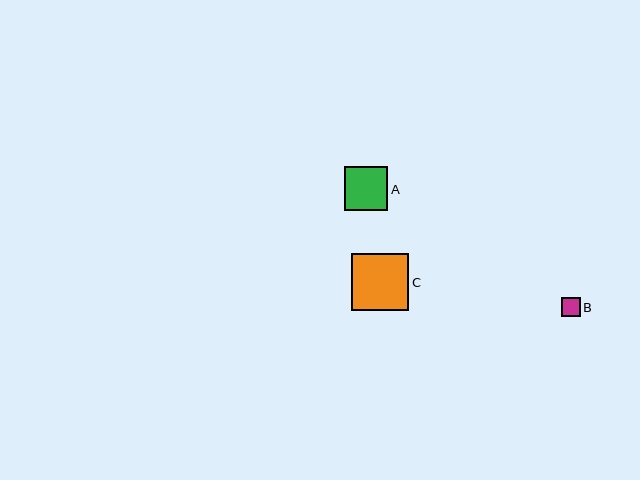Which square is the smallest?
Square B is the smallest with a size of approximately 19 pixels.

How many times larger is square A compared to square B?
Square A is approximately 2.3 times the size of square B.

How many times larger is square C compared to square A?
Square C is approximately 1.3 times the size of square A.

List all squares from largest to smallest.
From largest to smallest: C, A, B.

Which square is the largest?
Square C is the largest with a size of approximately 57 pixels.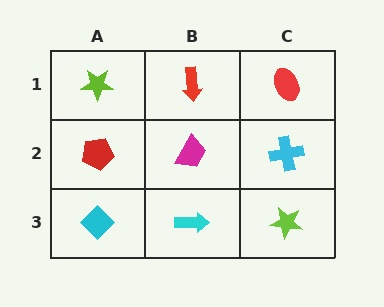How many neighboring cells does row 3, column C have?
2.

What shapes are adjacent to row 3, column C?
A cyan cross (row 2, column C), a cyan arrow (row 3, column B).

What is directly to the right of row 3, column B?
A lime star.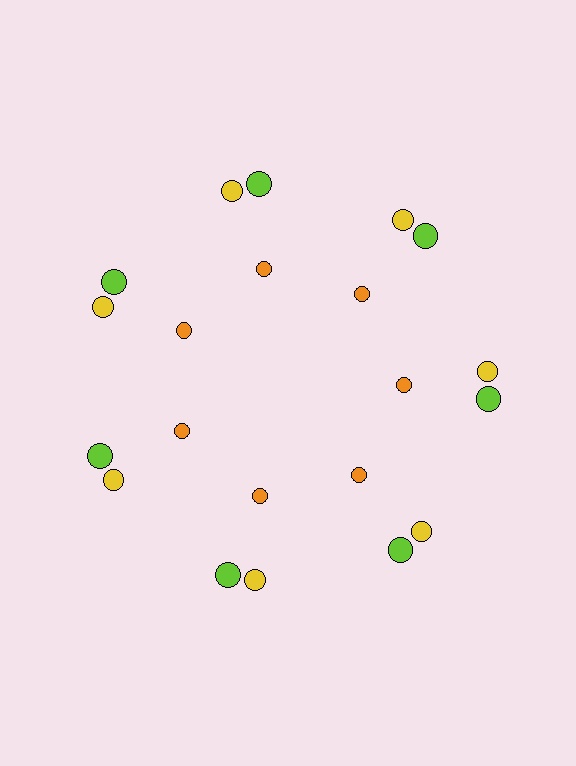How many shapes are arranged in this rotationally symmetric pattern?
There are 21 shapes, arranged in 7 groups of 3.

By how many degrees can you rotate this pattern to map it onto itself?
The pattern maps onto itself every 51 degrees of rotation.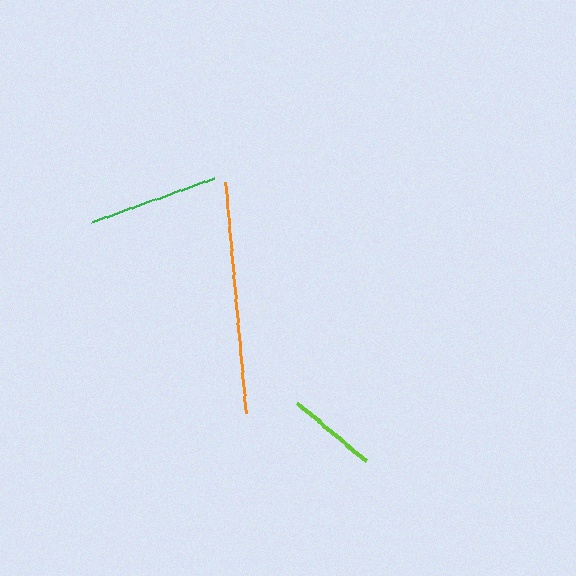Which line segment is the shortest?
The lime line is the shortest at approximately 89 pixels.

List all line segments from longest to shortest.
From longest to shortest: orange, green, lime.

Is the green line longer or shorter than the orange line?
The orange line is longer than the green line.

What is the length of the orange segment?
The orange segment is approximately 232 pixels long.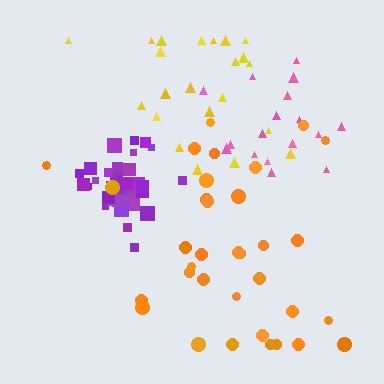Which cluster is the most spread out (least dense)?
Yellow.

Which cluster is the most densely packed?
Purple.